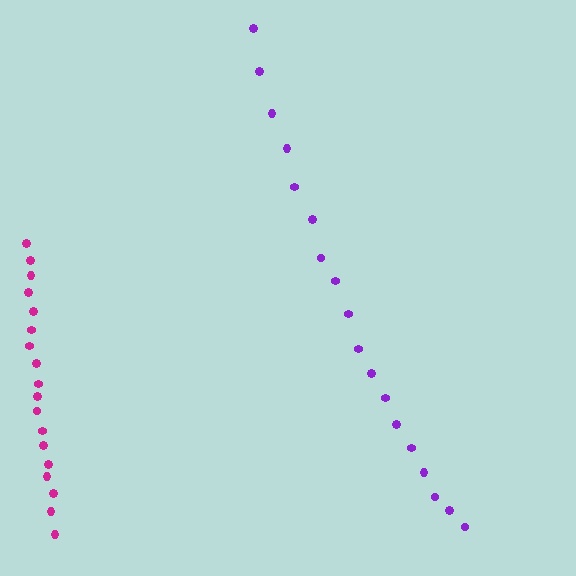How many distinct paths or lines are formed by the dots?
There are 2 distinct paths.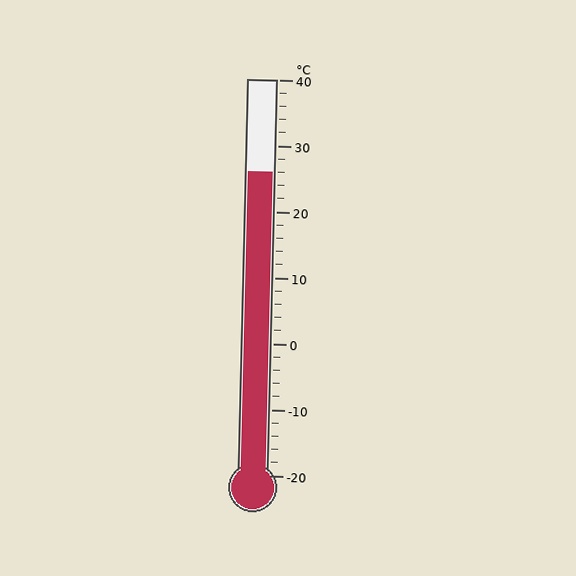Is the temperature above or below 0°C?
The temperature is above 0°C.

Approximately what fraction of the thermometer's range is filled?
The thermometer is filled to approximately 75% of its range.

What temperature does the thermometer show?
The thermometer shows approximately 26°C.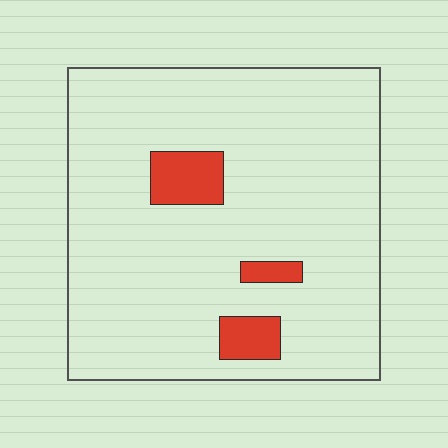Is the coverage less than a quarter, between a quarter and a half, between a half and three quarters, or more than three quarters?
Less than a quarter.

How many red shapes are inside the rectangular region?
3.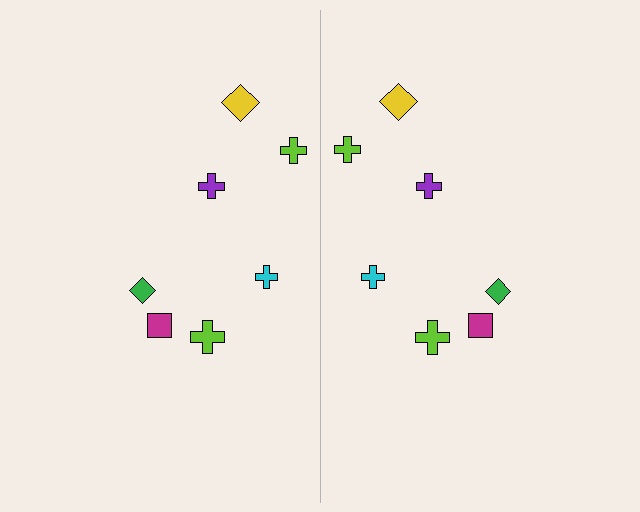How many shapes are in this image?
There are 14 shapes in this image.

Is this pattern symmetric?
Yes, this pattern has bilateral (reflection) symmetry.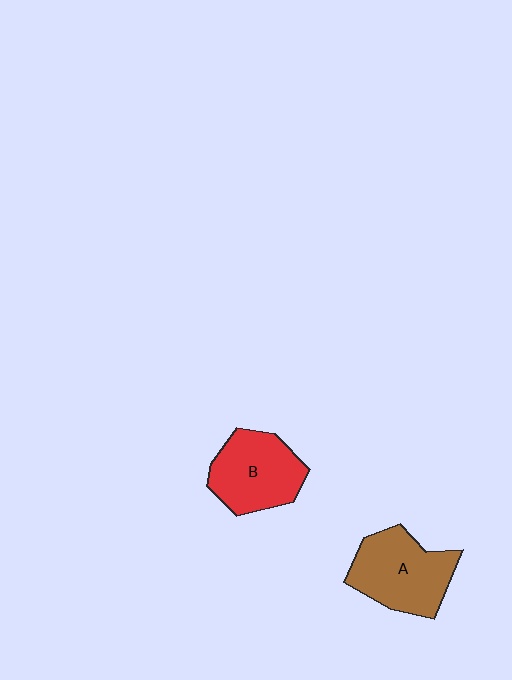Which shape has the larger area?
Shape A (brown).